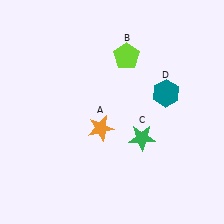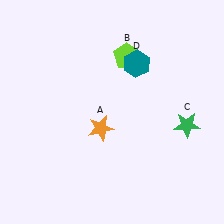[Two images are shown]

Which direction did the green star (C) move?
The green star (C) moved right.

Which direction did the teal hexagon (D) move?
The teal hexagon (D) moved left.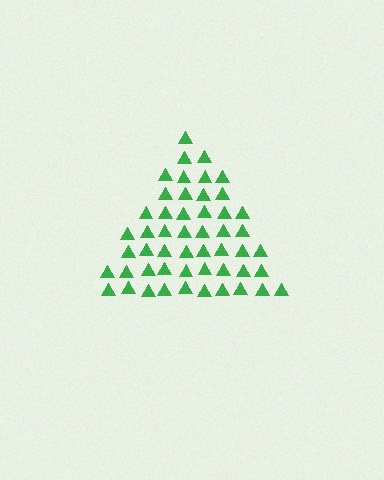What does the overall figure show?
The overall figure shows a triangle.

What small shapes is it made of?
It is made of small triangles.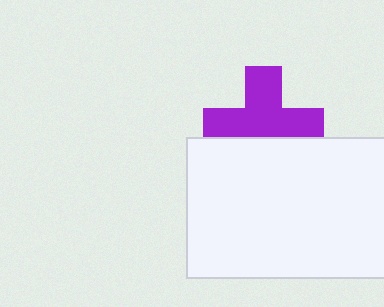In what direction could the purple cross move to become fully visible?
The purple cross could move up. That would shift it out from behind the white rectangle entirely.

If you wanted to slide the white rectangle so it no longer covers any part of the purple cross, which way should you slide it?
Slide it down — that is the most direct way to separate the two shapes.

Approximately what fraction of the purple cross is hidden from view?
Roughly 33% of the purple cross is hidden behind the white rectangle.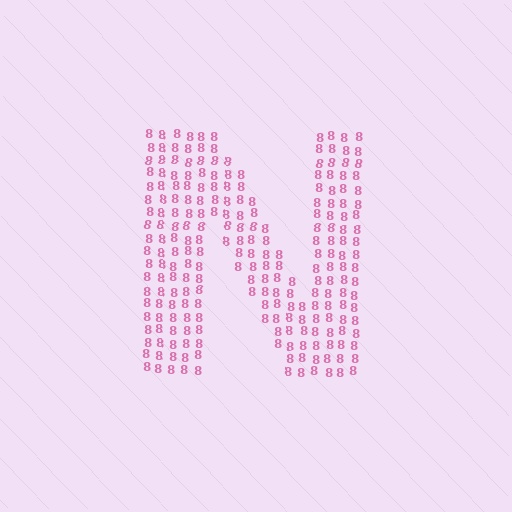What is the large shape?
The large shape is the letter N.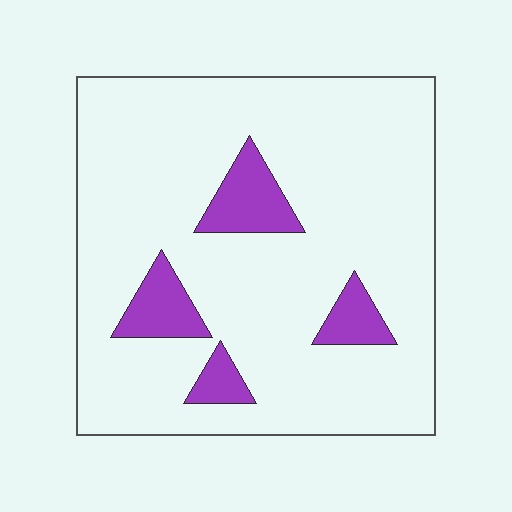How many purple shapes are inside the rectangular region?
4.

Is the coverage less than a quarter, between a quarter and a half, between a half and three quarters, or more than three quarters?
Less than a quarter.